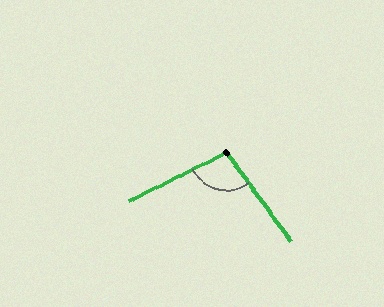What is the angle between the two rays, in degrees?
Approximately 99 degrees.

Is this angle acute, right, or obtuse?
It is obtuse.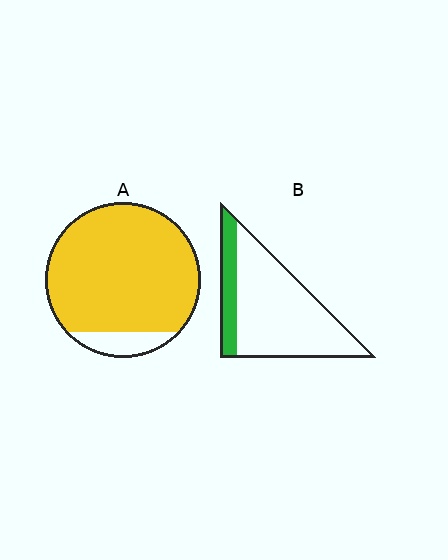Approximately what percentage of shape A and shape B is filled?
A is approximately 90% and B is approximately 20%.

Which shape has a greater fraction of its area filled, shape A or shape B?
Shape A.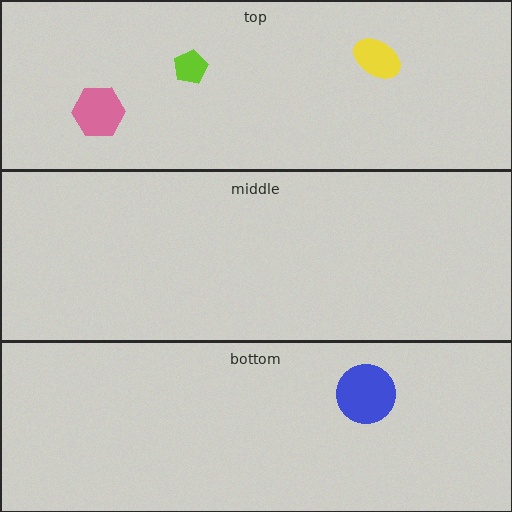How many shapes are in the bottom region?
1.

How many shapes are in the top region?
3.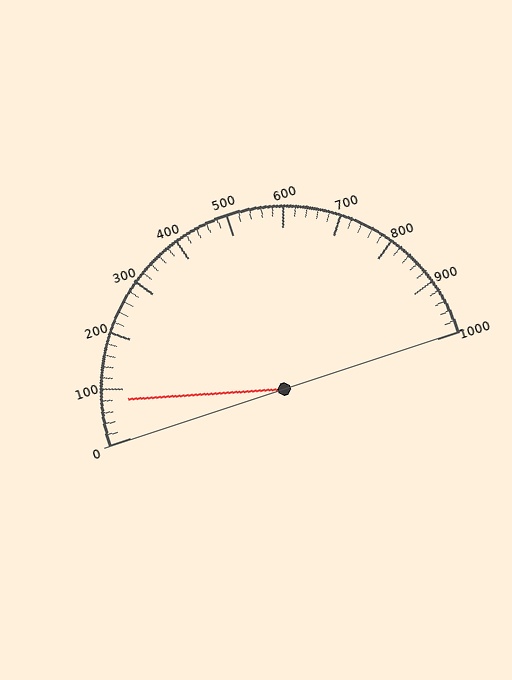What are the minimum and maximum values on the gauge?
The gauge ranges from 0 to 1000.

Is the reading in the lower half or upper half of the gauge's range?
The reading is in the lower half of the range (0 to 1000).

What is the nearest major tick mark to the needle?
The nearest major tick mark is 100.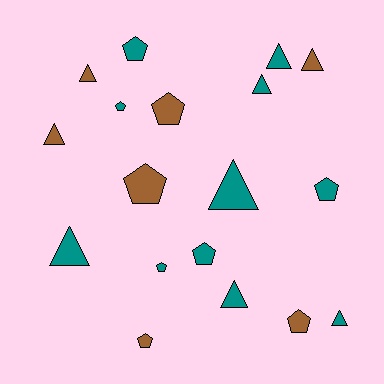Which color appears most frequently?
Teal, with 11 objects.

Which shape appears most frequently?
Triangle, with 9 objects.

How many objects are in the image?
There are 18 objects.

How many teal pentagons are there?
There are 5 teal pentagons.